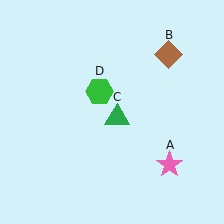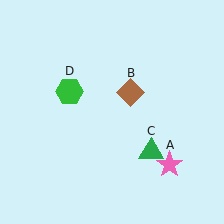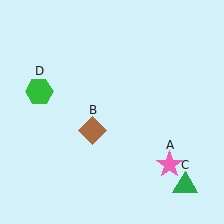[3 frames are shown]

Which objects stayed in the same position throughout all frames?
Pink star (object A) remained stationary.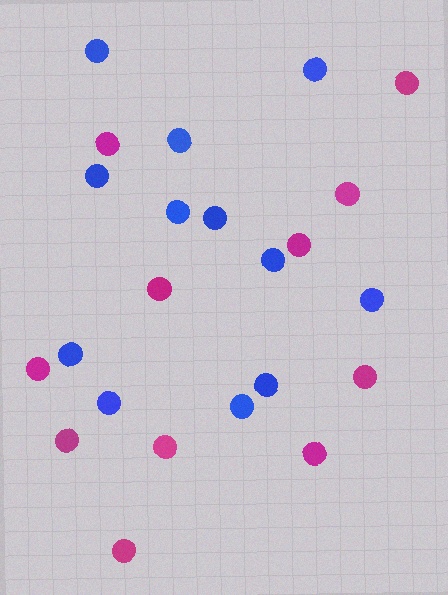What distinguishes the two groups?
There are 2 groups: one group of blue circles (12) and one group of magenta circles (11).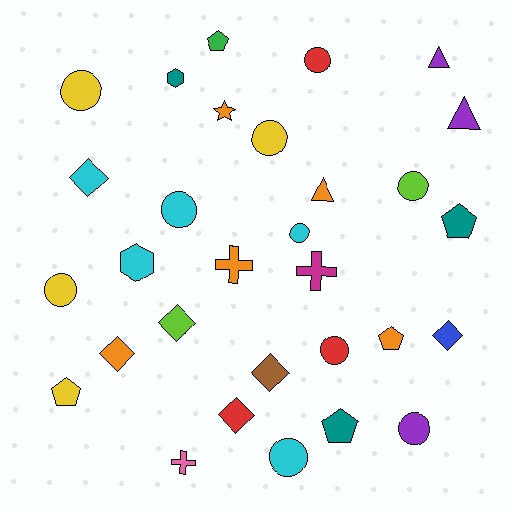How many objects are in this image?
There are 30 objects.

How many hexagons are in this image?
There are 2 hexagons.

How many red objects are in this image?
There are 3 red objects.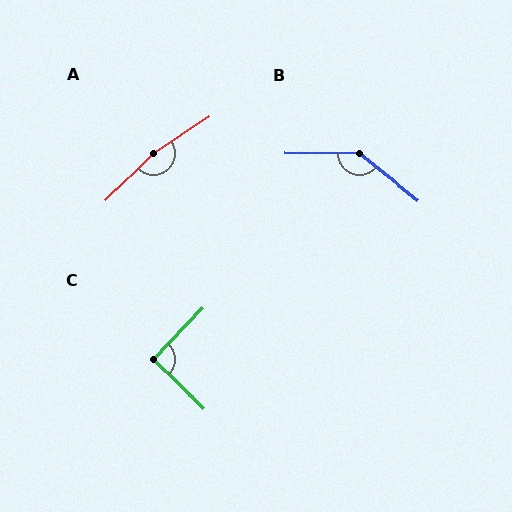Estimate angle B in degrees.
Approximately 142 degrees.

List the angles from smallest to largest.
C (90°), B (142°), A (169°).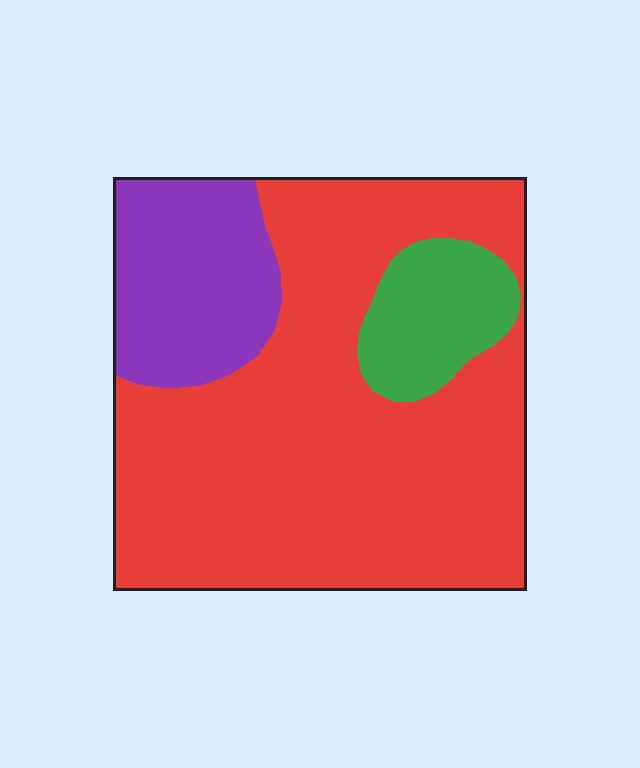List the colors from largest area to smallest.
From largest to smallest: red, purple, green.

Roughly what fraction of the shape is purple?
Purple takes up less than a quarter of the shape.